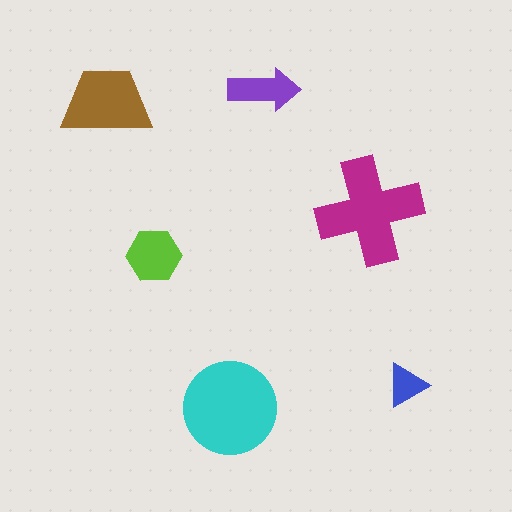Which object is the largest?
The cyan circle.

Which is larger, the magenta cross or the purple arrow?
The magenta cross.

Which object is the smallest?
The blue triangle.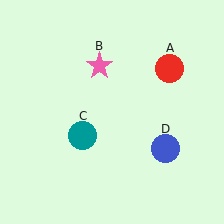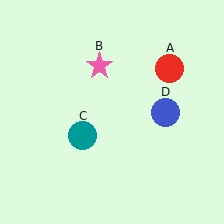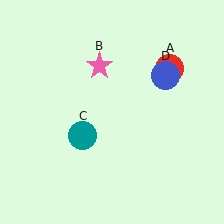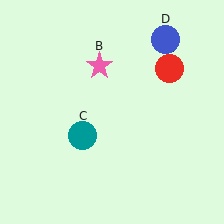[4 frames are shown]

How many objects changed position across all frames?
1 object changed position: blue circle (object D).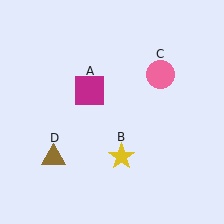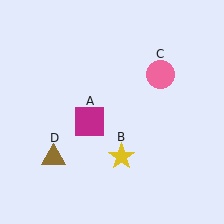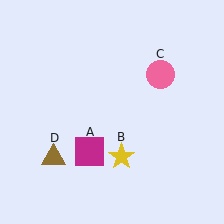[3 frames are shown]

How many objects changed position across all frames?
1 object changed position: magenta square (object A).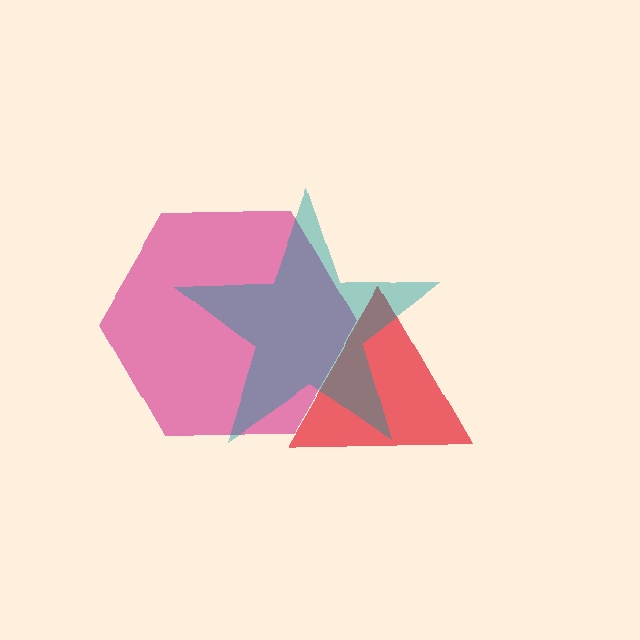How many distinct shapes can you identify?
There are 3 distinct shapes: a red triangle, a magenta hexagon, a teal star.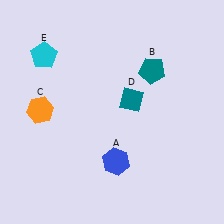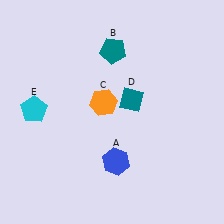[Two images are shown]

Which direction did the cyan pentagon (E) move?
The cyan pentagon (E) moved down.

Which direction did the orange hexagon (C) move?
The orange hexagon (C) moved right.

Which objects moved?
The objects that moved are: the teal pentagon (B), the orange hexagon (C), the cyan pentagon (E).